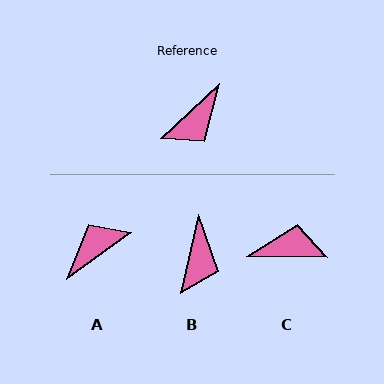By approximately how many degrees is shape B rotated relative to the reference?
Approximately 34 degrees counter-clockwise.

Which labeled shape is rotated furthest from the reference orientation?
A, about 173 degrees away.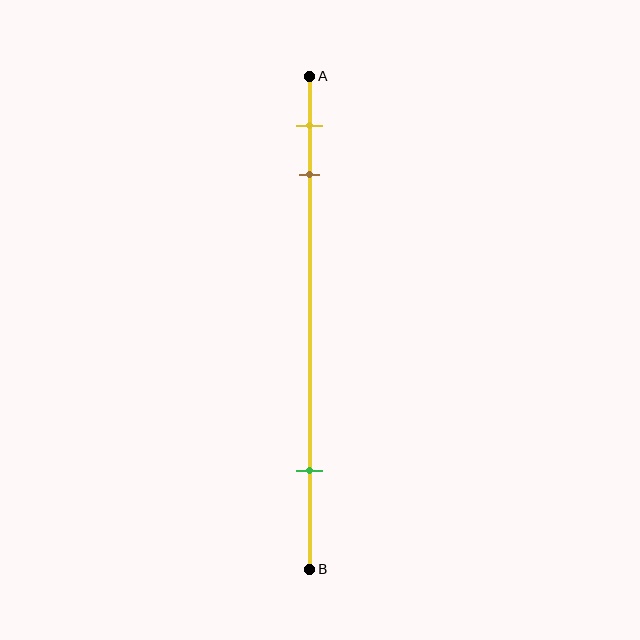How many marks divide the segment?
There are 3 marks dividing the segment.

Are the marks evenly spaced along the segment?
No, the marks are not evenly spaced.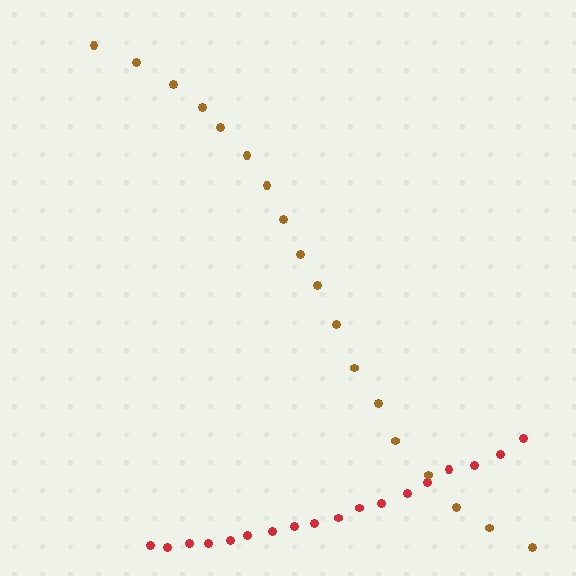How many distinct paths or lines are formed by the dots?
There are 2 distinct paths.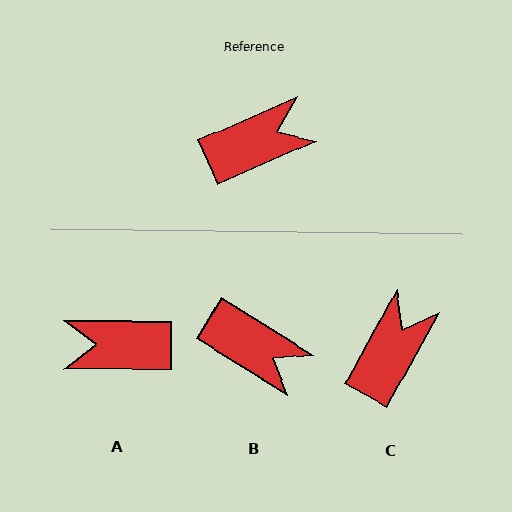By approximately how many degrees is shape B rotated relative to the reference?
Approximately 56 degrees clockwise.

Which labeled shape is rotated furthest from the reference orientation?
A, about 156 degrees away.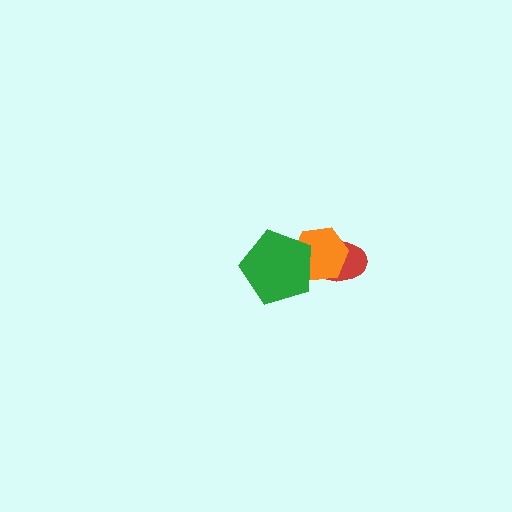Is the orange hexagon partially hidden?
Yes, it is partially covered by another shape.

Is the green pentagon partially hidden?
No, no other shape covers it.